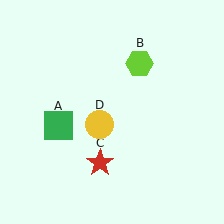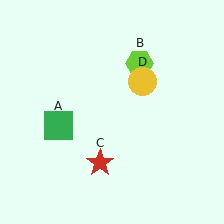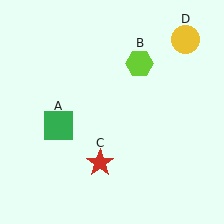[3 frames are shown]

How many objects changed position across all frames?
1 object changed position: yellow circle (object D).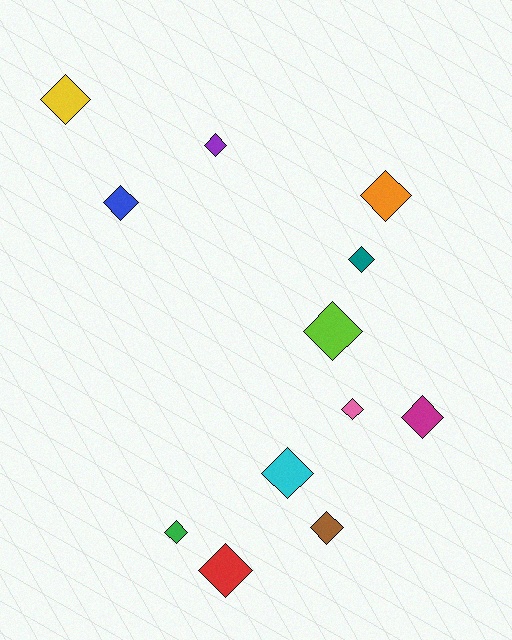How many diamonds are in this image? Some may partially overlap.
There are 12 diamonds.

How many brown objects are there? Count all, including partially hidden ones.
There is 1 brown object.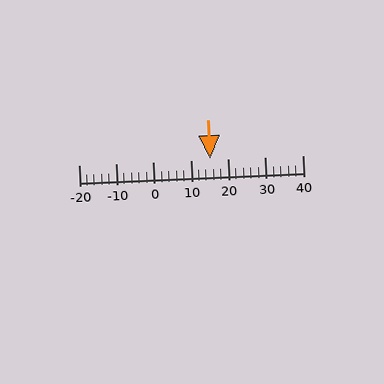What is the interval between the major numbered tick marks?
The major tick marks are spaced 10 units apart.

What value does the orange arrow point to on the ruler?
The orange arrow points to approximately 15.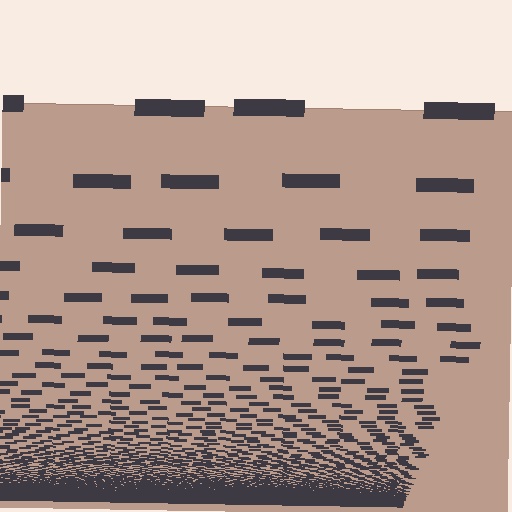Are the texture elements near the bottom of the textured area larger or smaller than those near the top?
Smaller. The gradient is inverted — elements near the bottom are smaller and denser.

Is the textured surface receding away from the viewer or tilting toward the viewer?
The surface appears to tilt toward the viewer. Texture elements get larger and sparser toward the top.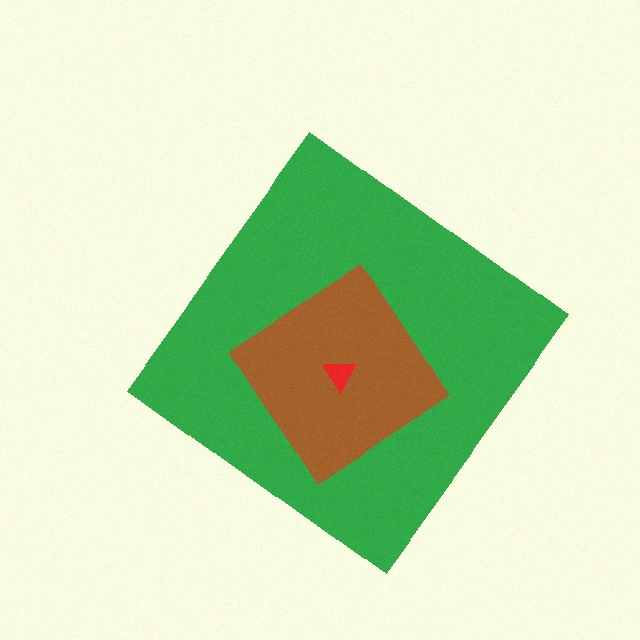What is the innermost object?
The red triangle.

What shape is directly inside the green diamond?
The brown diamond.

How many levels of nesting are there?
3.